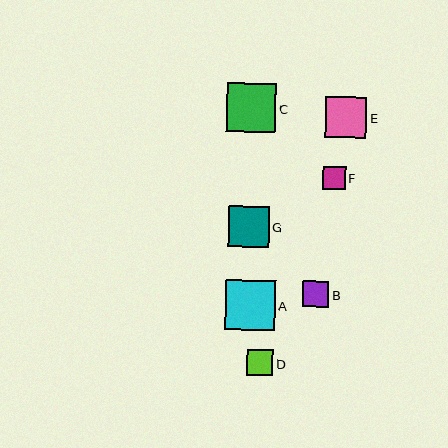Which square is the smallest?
Square F is the smallest with a size of approximately 23 pixels.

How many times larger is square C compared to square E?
Square C is approximately 1.2 times the size of square E.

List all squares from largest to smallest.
From largest to smallest: A, C, E, G, D, B, F.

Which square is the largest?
Square A is the largest with a size of approximately 50 pixels.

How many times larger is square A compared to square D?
Square A is approximately 1.9 times the size of square D.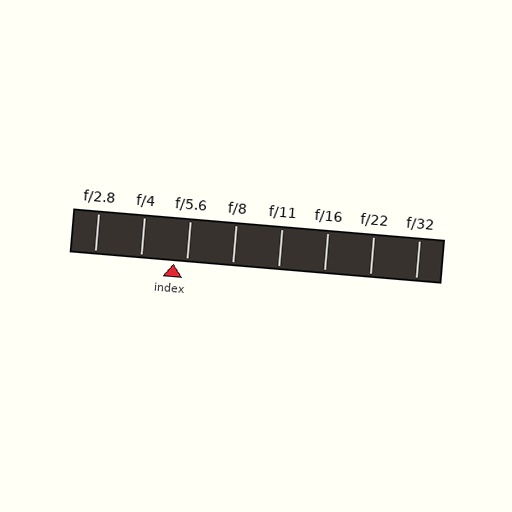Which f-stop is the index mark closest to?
The index mark is closest to f/5.6.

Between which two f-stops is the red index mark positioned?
The index mark is between f/4 and f/5.6.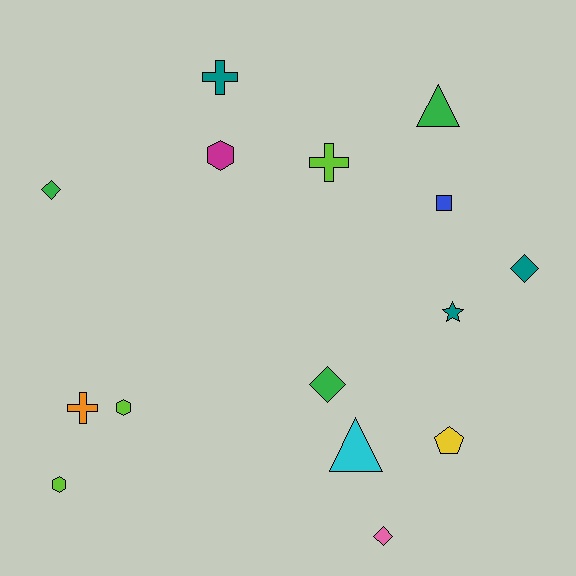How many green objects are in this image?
There are 3 green objects.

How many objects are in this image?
There are 15 objects.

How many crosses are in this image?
There are 3 crosses.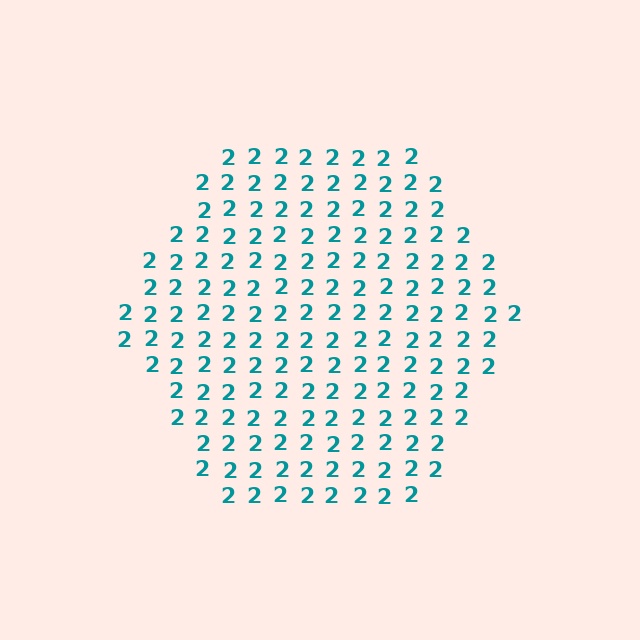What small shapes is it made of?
It is made of small digit 2's.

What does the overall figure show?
The overall figure shows a hexagon.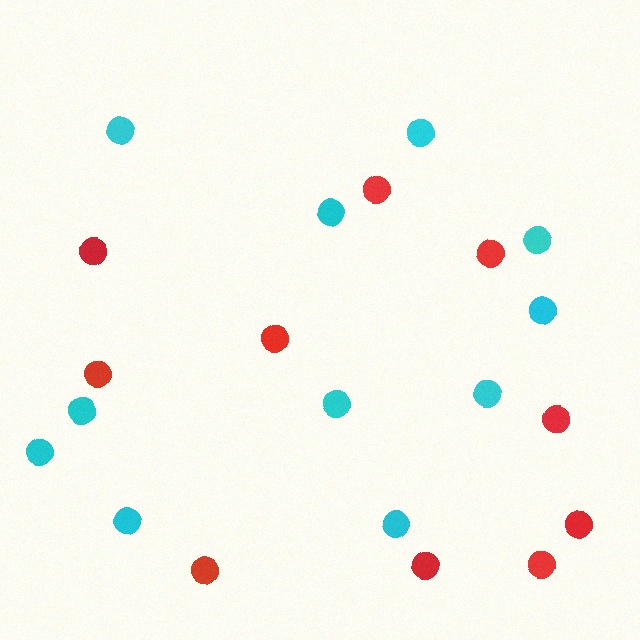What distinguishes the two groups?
There are 2 groups: one group of red circles (10) and one group of cyan circles (11).